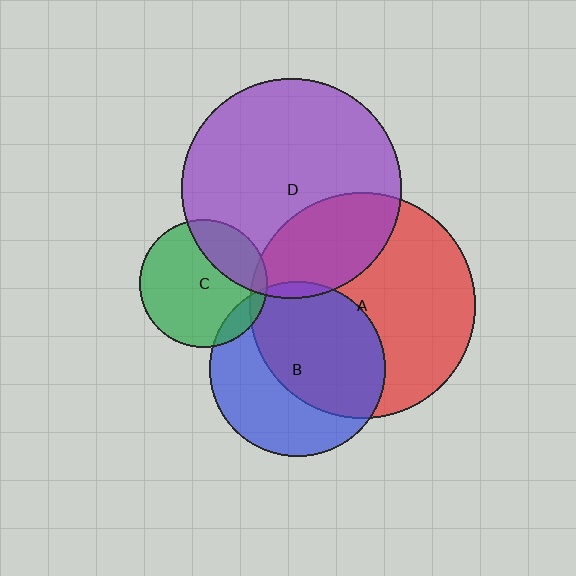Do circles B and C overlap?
Yes.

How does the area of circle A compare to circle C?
Approximately 3.2 times.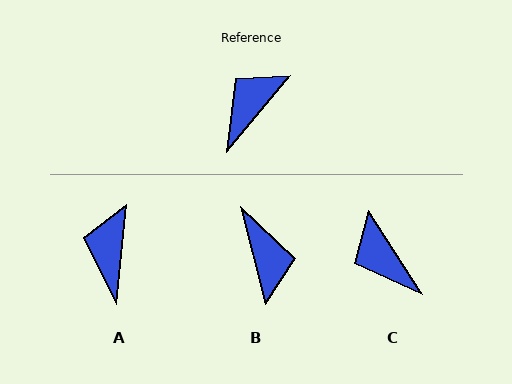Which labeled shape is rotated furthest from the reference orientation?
B, about 126 degrees away.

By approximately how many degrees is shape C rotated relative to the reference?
Approximately 73 degrees counter-clockwise.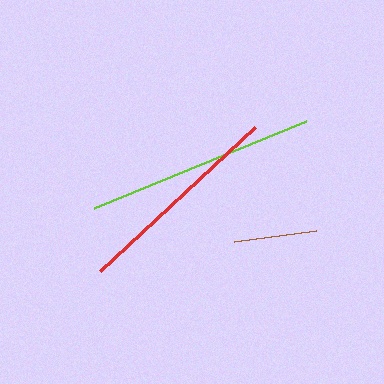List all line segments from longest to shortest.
From longest to shortest: lime, red, brown.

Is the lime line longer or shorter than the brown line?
The lime line is longer than the brown line.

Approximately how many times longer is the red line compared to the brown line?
The red line is approximately 2.5 times the length of the brown line.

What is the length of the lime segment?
The lime segment is approximately 229 pixels long.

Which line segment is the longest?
The lime line is the longest at approximately 229 pixels.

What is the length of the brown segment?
The brown segment is approximately 83 pixels long.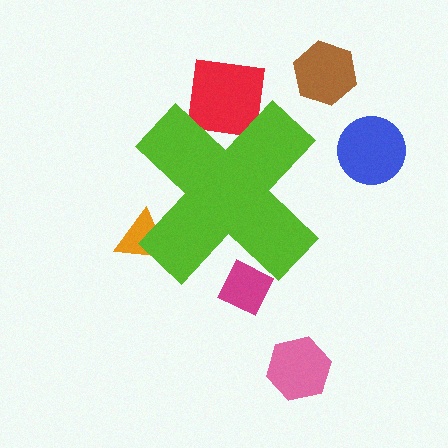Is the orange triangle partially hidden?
Yes, the orange triangle is partially hidden behind the lime cross.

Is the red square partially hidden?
Yes, the red square is partially hidden behind the lime cross.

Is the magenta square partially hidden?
Yes, the magenta square is partially hidden behind the lime cross.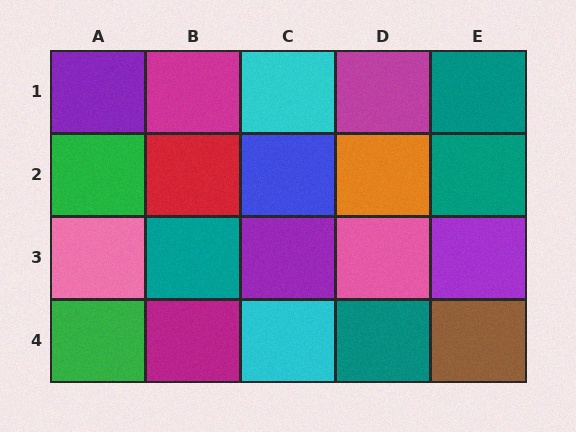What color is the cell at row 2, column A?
Green.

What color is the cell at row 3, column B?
Teal.